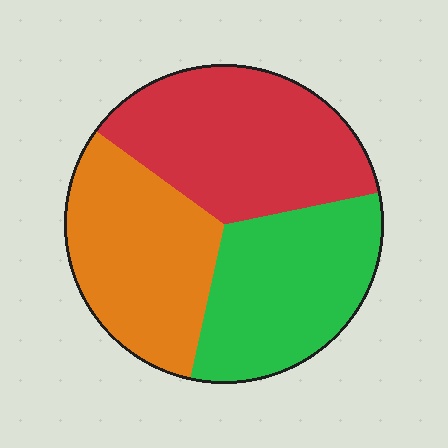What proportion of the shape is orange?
Orange covers around 30% of the shape.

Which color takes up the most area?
Red, at roughly 35%.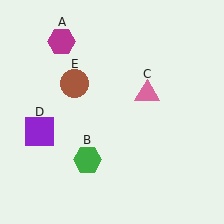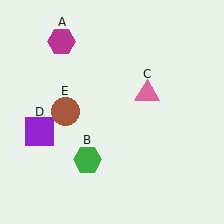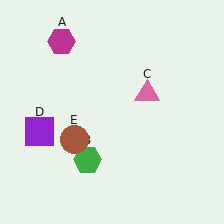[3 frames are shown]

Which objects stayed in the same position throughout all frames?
Magenta hexagon (object A) and green hexagon (object B) and pink triangle (object C) and purple square (object D) remained stationary.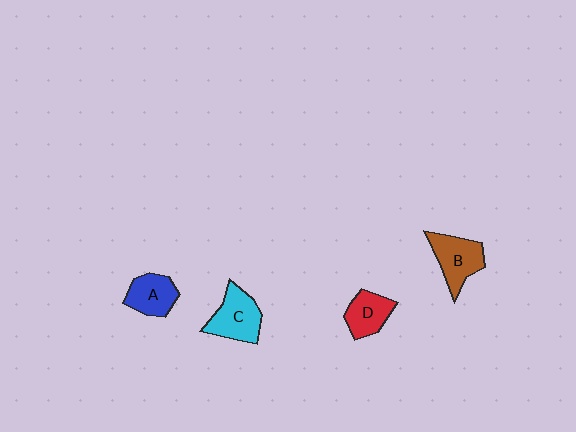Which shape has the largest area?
Shape C (cyan).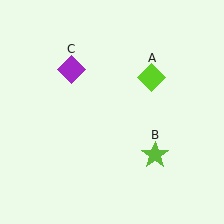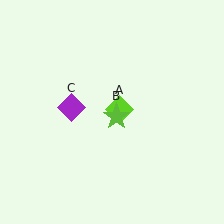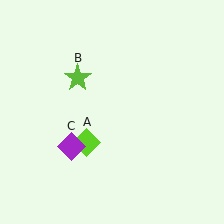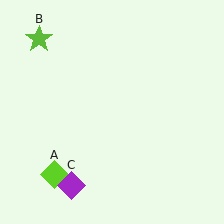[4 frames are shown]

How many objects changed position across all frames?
3 objects changed position: lime diamond (object A), lime star (object B), purple diamond (object C).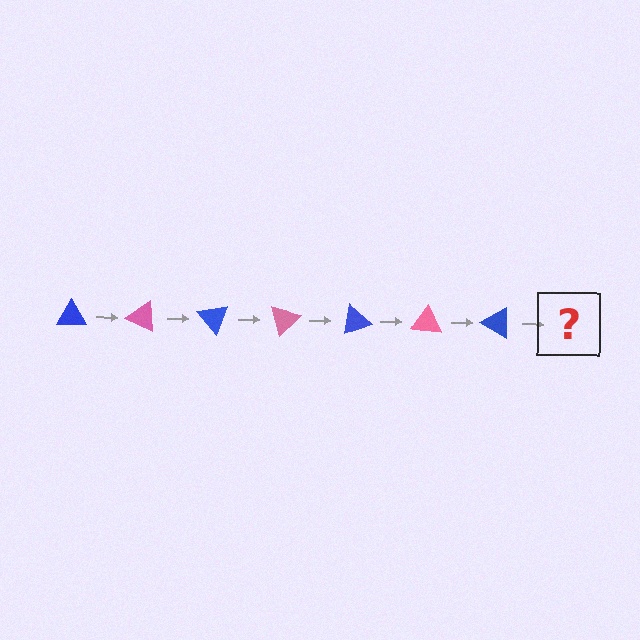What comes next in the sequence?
The next element should be a pink triangle, rotated 175 degrees from the start.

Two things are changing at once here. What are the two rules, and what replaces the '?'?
The two rules are that it rotates 25 degrees each step and the color cycles through blue and pink. The '?' should be a pink triangle, rotated 175 degrees from the start.